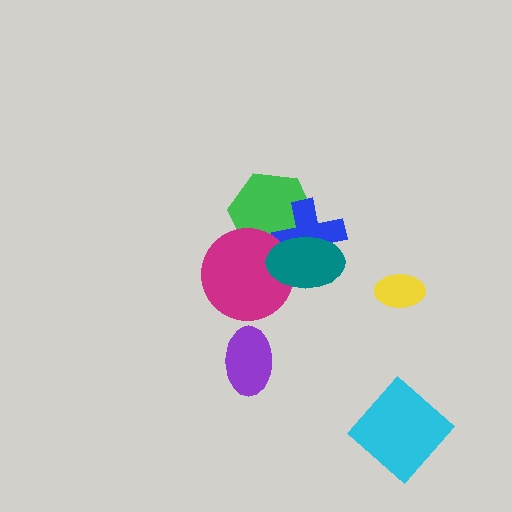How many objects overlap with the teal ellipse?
3 objects overlap with the teal ellipse.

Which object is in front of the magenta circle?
The teal ellipse is in front of the magenta circle.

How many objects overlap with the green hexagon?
3 objects overlap with the green hexagon.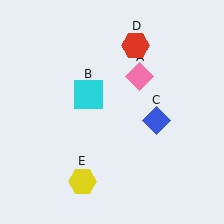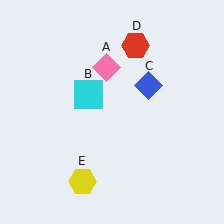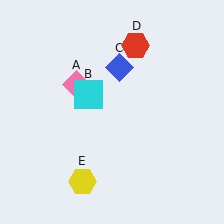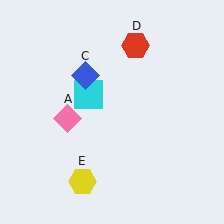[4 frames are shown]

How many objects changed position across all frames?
2 objects changed position: pink diamond (object A), blue diamond (object C).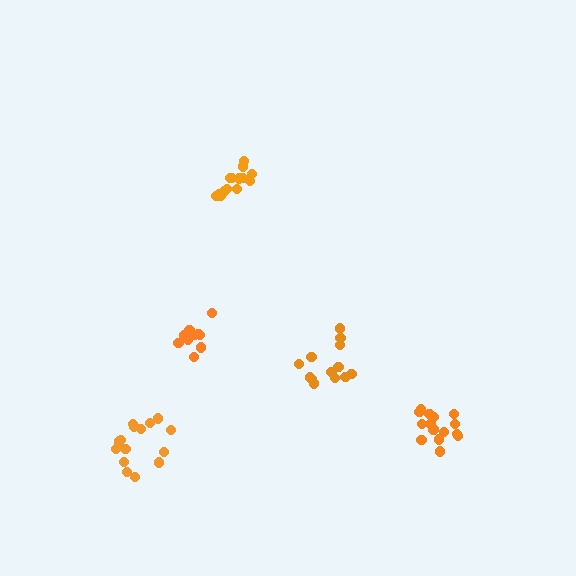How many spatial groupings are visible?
There are 5 spatial groupings.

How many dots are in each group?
Group 1: 15 dots, Group 2: 15 dots, Group 3: 10 dots, Group 4: 15 dots, Group 5: 14 dots (69 total).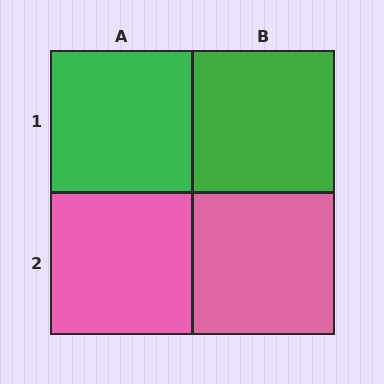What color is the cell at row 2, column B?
Pink.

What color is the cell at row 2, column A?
Pink.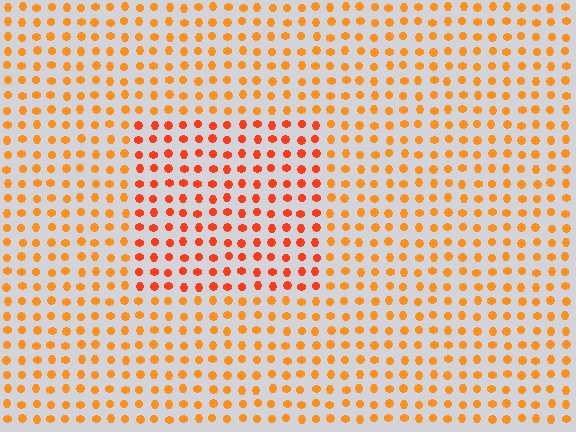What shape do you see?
I see a rectangle.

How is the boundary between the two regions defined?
The boundary is defined purely by a slight shift in hue (about 22 degrees). Spacing, size, and orientation are identical on both sides.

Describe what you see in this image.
The image is filled with small orange elements in a uniform arrangement. A rectangle-shaped region is visible where the elements are tinted to a slightly different hue, forming a subtle color boundary.